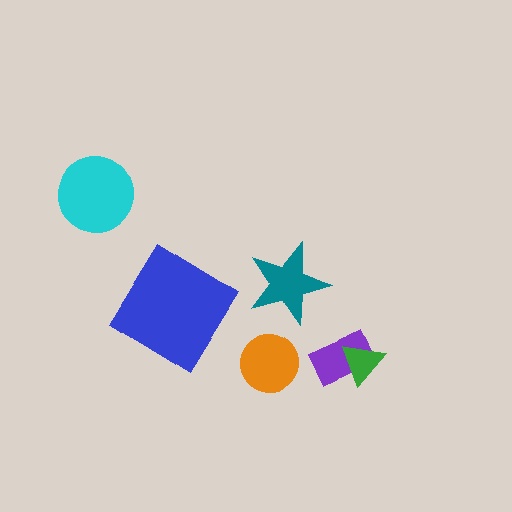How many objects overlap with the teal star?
0 objects overlap with the teal star.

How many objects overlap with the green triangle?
1 object overlaps with the green triangle.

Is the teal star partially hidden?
No, no other shape covers it.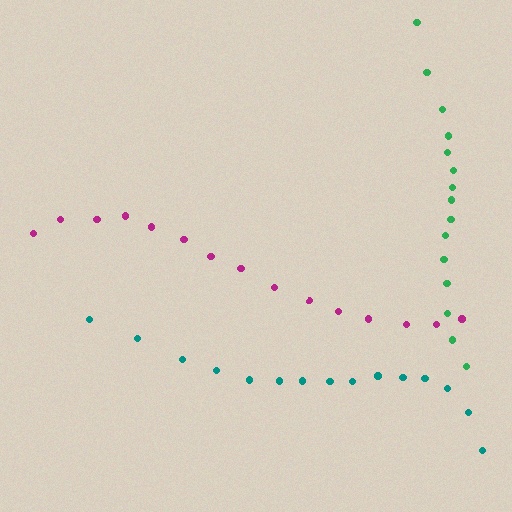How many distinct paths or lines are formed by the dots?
There are 3 distinct paths.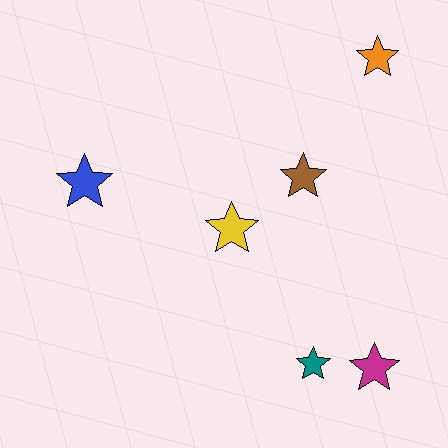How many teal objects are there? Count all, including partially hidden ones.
There is 1 teal object.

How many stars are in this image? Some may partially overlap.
There are 6 stars.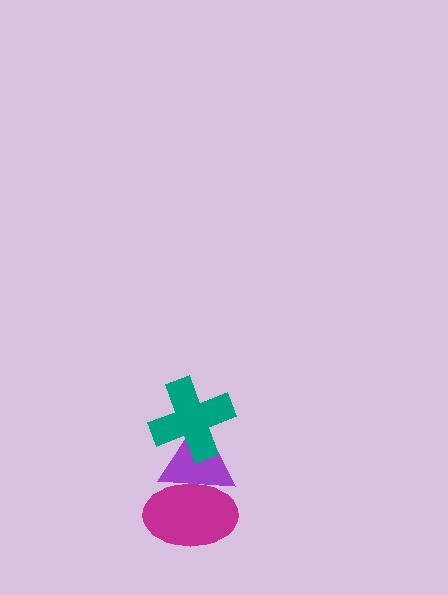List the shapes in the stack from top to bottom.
From top to bottom: the teal cross, the purple triangle, the magenta ellipse.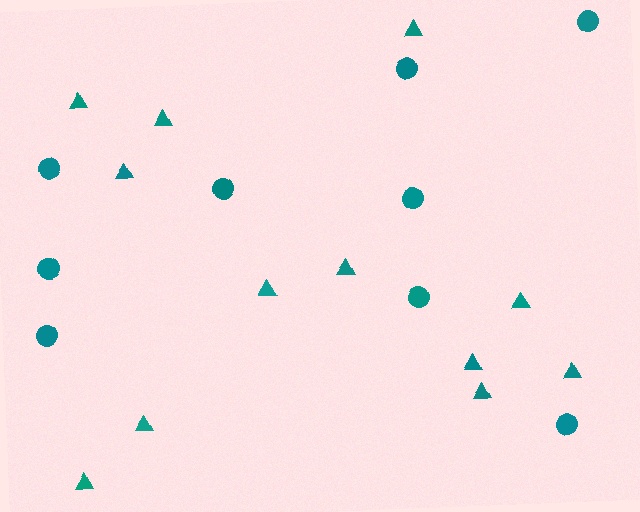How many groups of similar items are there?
There are 2 groups: one group of circles (9) and one group of triangles (12).